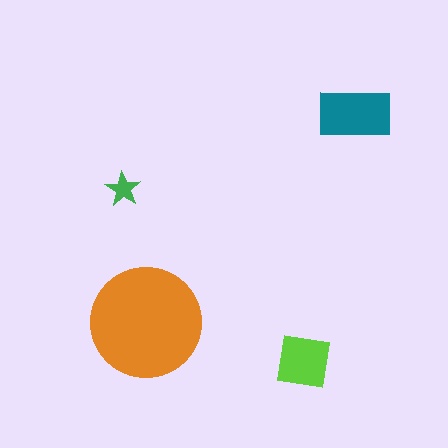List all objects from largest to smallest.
The orange circle, the teal rectangle, the lime square, the green star.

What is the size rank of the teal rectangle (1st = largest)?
2nd.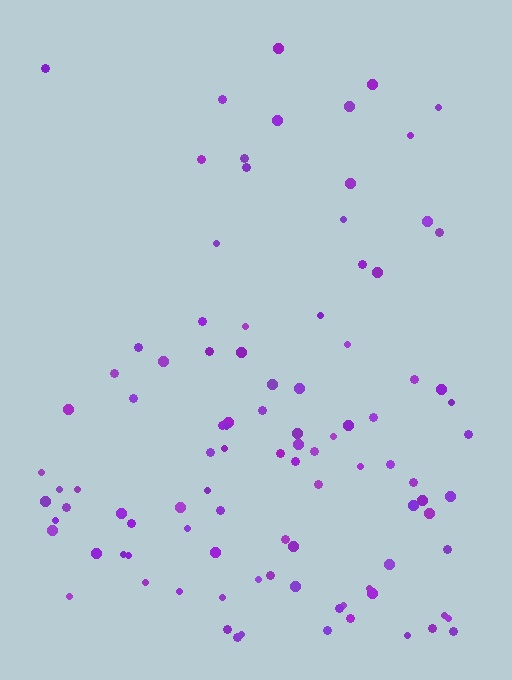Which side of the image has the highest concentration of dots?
The bottom.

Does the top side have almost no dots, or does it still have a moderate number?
Still a moderate number, just noticeably fewer than the bottom.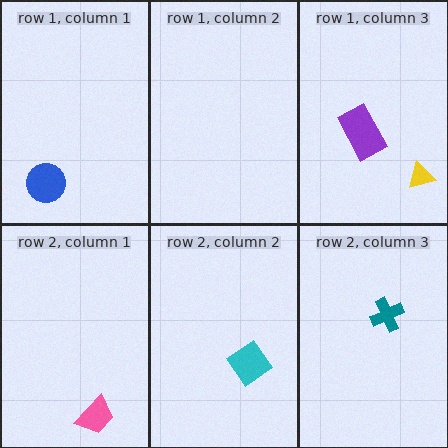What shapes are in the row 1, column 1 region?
The blue circle.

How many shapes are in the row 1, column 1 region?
1.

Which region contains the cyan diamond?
The row 2, column 2 region.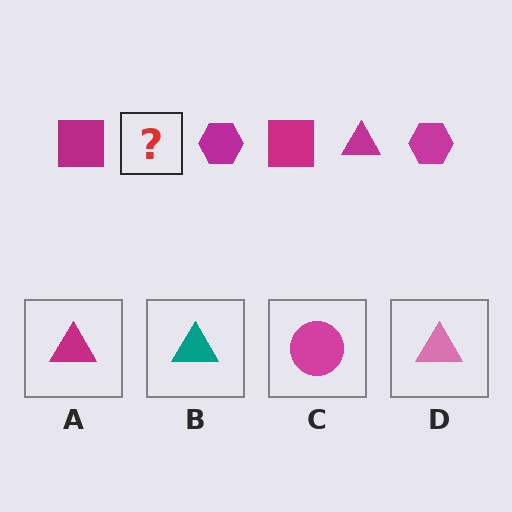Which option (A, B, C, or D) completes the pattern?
A.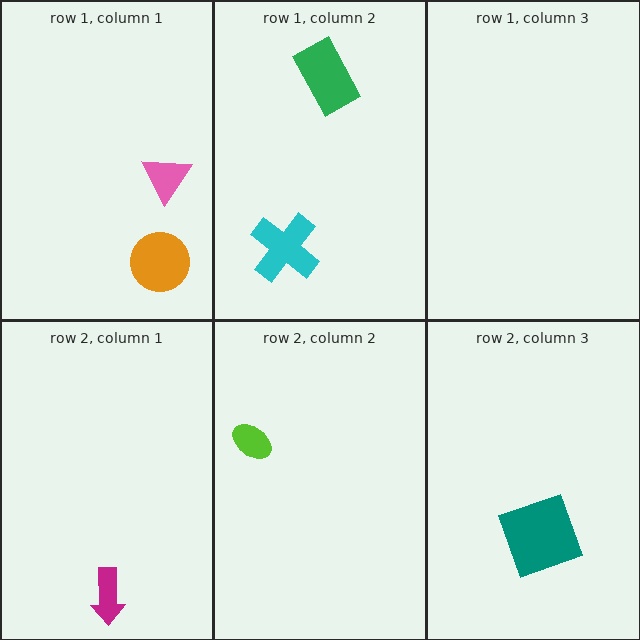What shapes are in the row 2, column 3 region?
The teal square.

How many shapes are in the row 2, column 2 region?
1.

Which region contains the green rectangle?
The row 1, column 2 region.